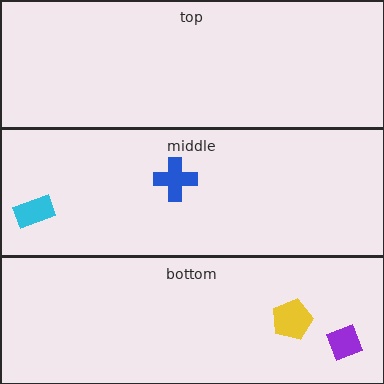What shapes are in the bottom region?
The yellow pentagon, the purple diamond.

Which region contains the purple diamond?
The bottom region.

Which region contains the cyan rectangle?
The middle region.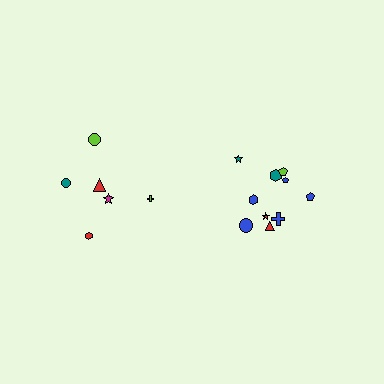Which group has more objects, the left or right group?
The right group.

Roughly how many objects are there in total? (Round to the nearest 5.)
Roughly 15 objects in total.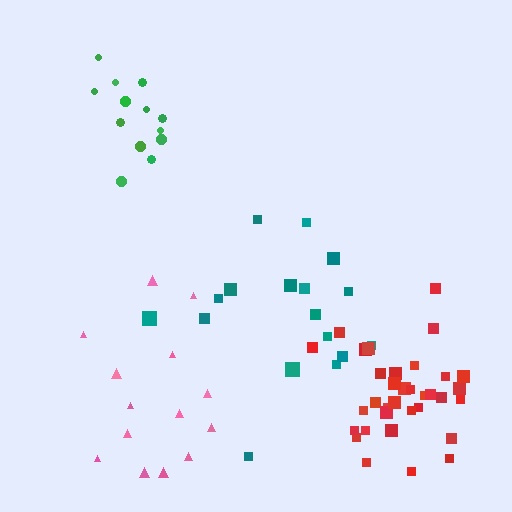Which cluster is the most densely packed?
Red.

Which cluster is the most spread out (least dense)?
Pink.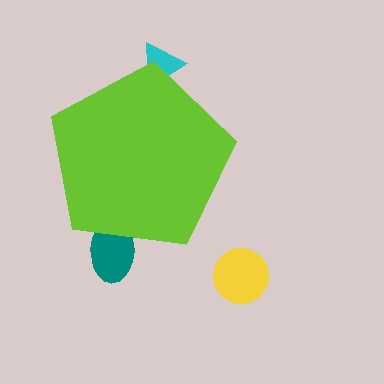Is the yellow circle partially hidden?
No, the yellow circle is fully visible.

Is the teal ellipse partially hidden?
Yes, the teal ellipse is partially hidden behind the lime pentagon.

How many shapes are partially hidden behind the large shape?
2 shapes are partially hidden.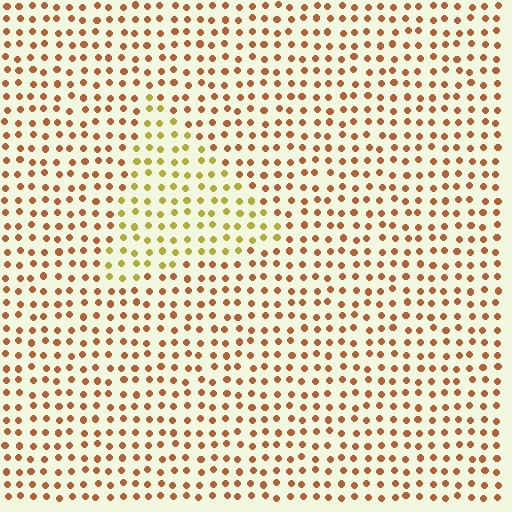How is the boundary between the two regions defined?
The boundary is defined purely by a slight shift in hue (about 39 degrees). Spacing, size, and orientation are identical on both sides.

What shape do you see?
I see a triangle.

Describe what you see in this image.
The image is filled with small brown elements in a uniform arrangement. A triangle-shaped region is visible where the elements are tinted to a slightly different hue, forming a subtle color boundary.